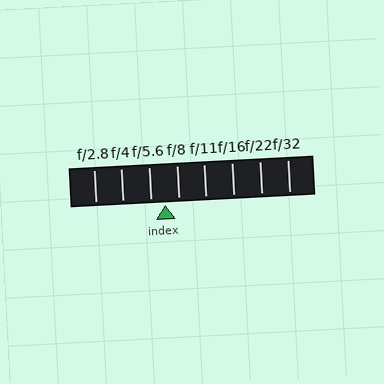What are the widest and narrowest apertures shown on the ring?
The widest aperture shown is f/2.8 and the narrowest is f/32.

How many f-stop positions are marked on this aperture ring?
There are 8 f-stop positions marked.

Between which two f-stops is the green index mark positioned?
The index mark is between f/5.6 and f/8.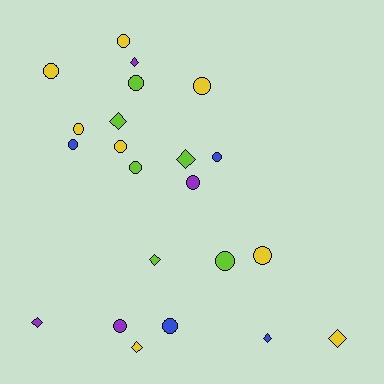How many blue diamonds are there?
There is 1 blue diamond.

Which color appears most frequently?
Yellow, with 8 objects.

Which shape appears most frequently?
Circle, with 14 objects.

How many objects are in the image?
There are 22 objects.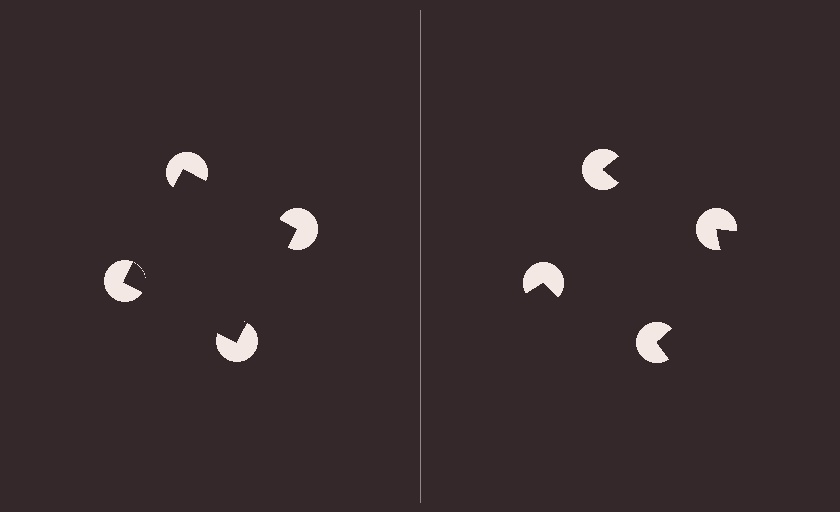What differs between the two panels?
The pac-man discs are positioned identically on both sides; only the wedge orientations differ. On the left they align to a square; on the right they are misaligned.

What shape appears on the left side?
An illusory square.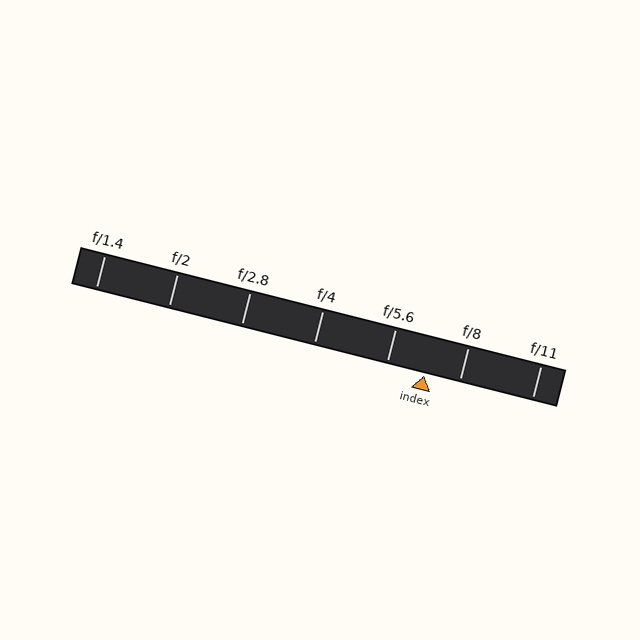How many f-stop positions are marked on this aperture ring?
There are 7 f-stop positions marked.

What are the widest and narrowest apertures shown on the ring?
The widest aperture shown is f/1.4 and the narrowest is f/11.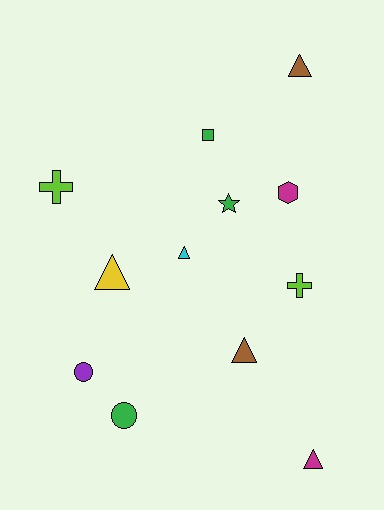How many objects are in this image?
There are 12 objects.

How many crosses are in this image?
There are 2 crosses.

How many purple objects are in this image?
There is 1 purple object.